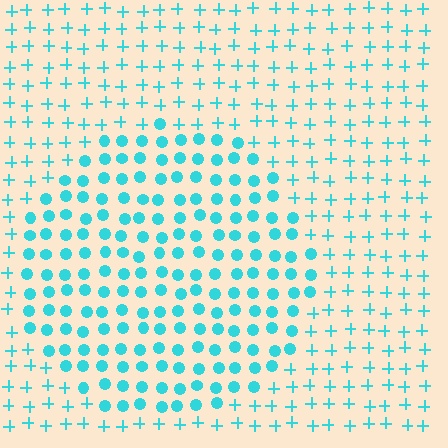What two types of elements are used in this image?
The image uses circles inside the circle region and plus signs outside it.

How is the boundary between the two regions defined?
The boundary is defined by a change in element shape: circles inside vs. plus signs outside. All elements share the same color and spacing.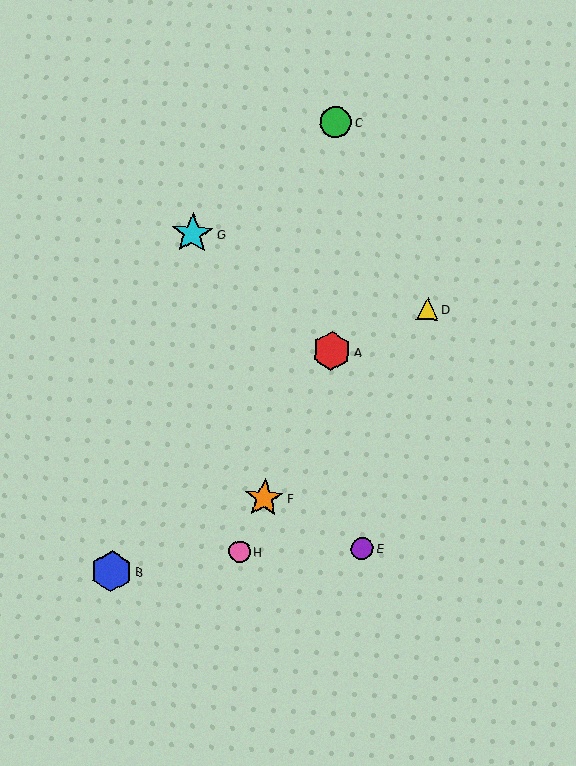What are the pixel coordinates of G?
Object G is at (192, 234).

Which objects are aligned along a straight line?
Objects A, F, H are aligned along a straight line.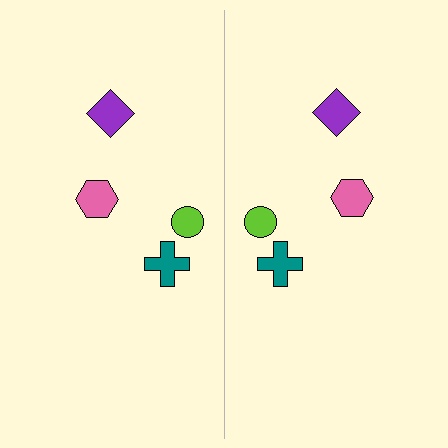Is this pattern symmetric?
Yes, this pattern has bilateral (reflection) symmetry.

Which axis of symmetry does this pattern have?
The pattern has a vertical axis of symmetry running through the center of the image.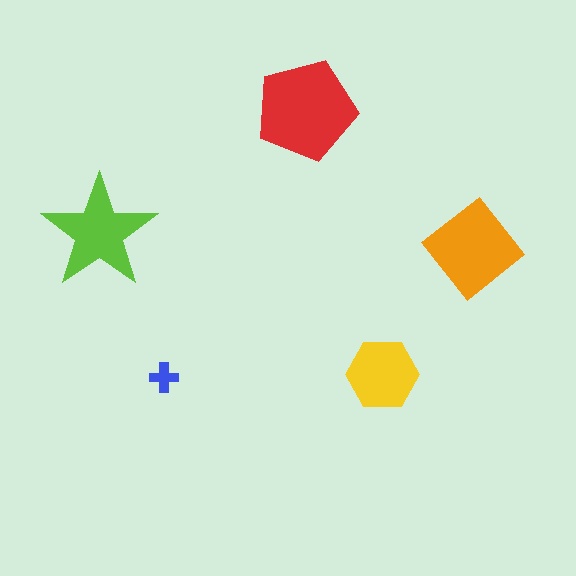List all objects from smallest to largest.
The blue cross, the yellow hexagon, the lime star, the orange diamond, the red pentagon.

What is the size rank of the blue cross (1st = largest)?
5th.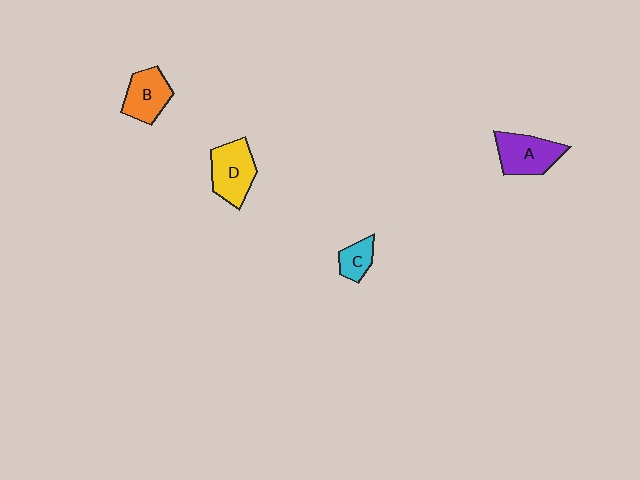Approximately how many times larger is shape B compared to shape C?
Approximately 1.7 times.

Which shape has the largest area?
Shape D (yellow).